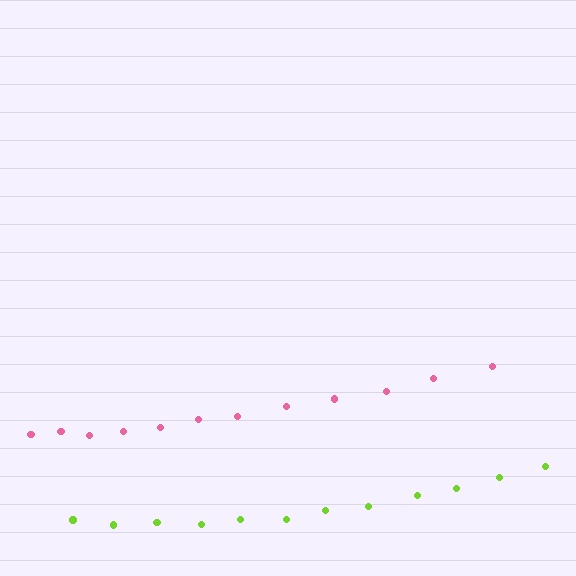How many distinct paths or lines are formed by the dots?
There are 2 distinct paths.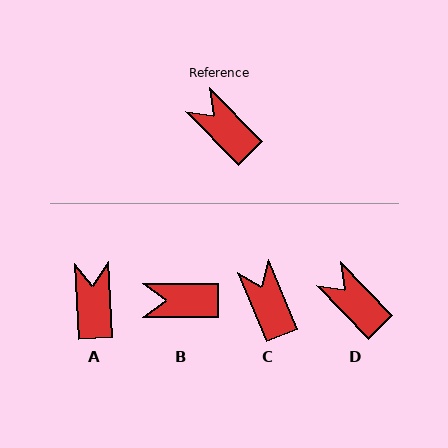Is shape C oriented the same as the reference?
No, it is off by about 22 degrees.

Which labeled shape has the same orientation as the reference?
D.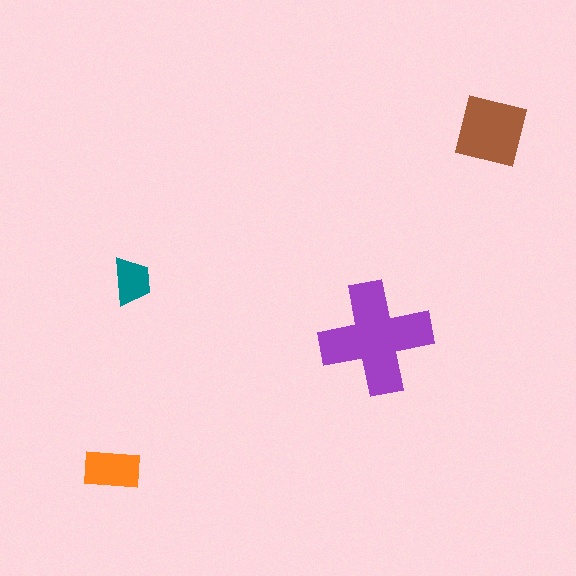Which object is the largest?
The purple cross.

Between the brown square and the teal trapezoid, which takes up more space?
The brown square.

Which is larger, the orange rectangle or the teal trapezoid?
The orange rectangle.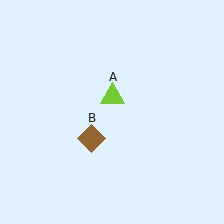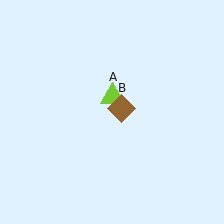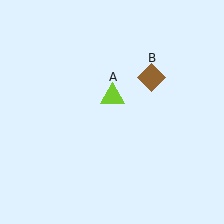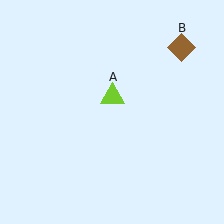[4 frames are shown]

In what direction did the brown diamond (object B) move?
The brown diamond (object B) moved up and to the right.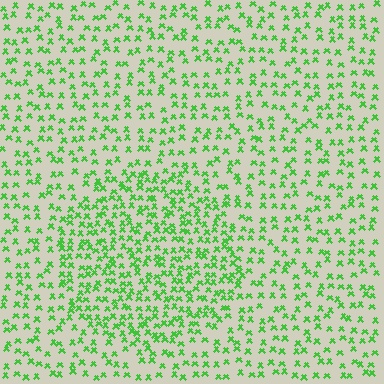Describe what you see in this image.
The image contains small green elements arranged at two different densities. A circle-shaped region is visible where the elements are more densely packed than the surrounding area.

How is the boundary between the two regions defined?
The boundary is defined by a change in element density (approximately 1.8x ratio). All elements are the same color, size, and shape.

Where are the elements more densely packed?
The elements are more densely packed inside the circle boundary.